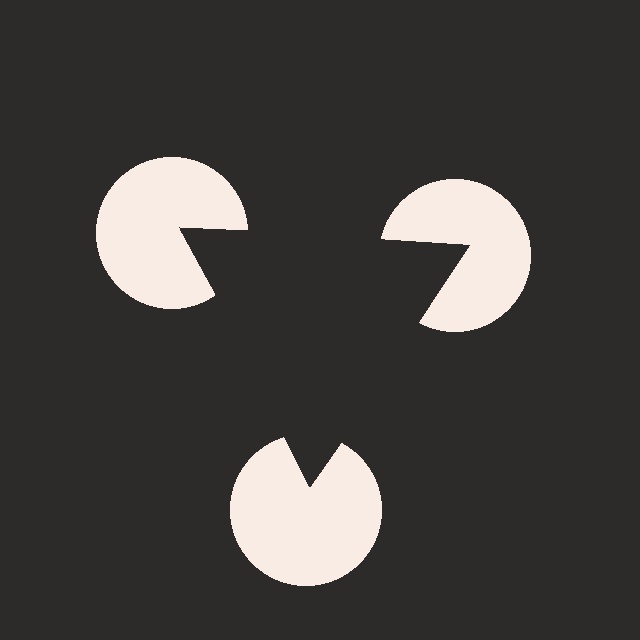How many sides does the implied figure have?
3 sides.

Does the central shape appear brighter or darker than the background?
It typically appears slightly darker than the background, even though no actual brightness change is drawn.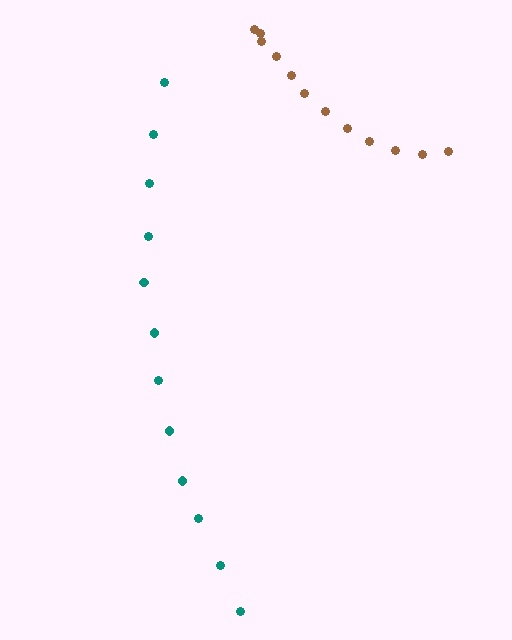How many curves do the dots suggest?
There are 2 distinct paths.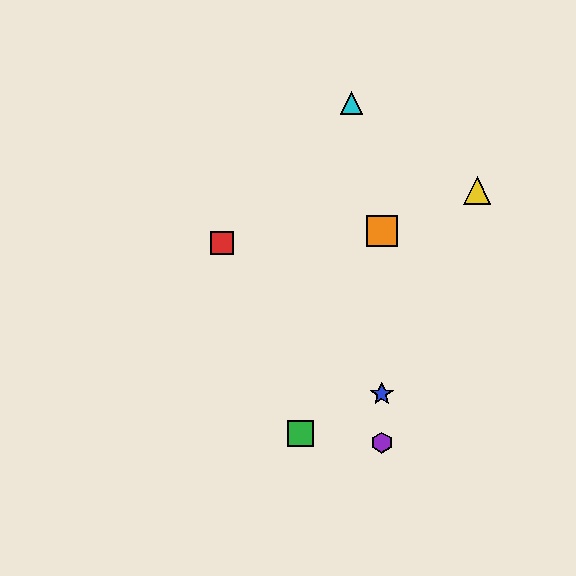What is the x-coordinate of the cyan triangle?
The cyan triangle is at x≈352.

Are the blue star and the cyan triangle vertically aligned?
No, the blue star is at x≈382 and the cyan triangle is at x≈352.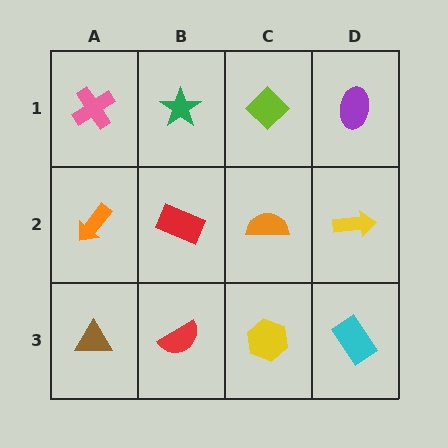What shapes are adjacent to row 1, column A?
An orange arrow (row 2, column A), a green star (row 1, column B).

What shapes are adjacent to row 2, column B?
A green star (row 1, column B), a red semicircle (row 3, column B), an orange arrow (row 2, column A), an orange semicircle (row 2, column C).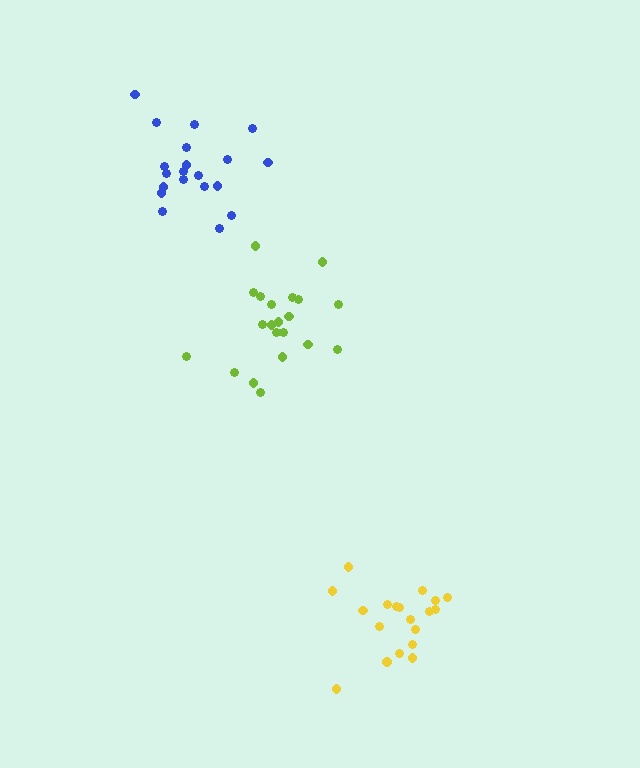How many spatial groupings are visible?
There are 3 spatial groupings.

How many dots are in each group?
Group 1: 21 dots, Group 2: 19 dots, Group 3: 20 dots (60 total).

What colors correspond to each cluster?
The clusters are colored: lime, yellow, blue.